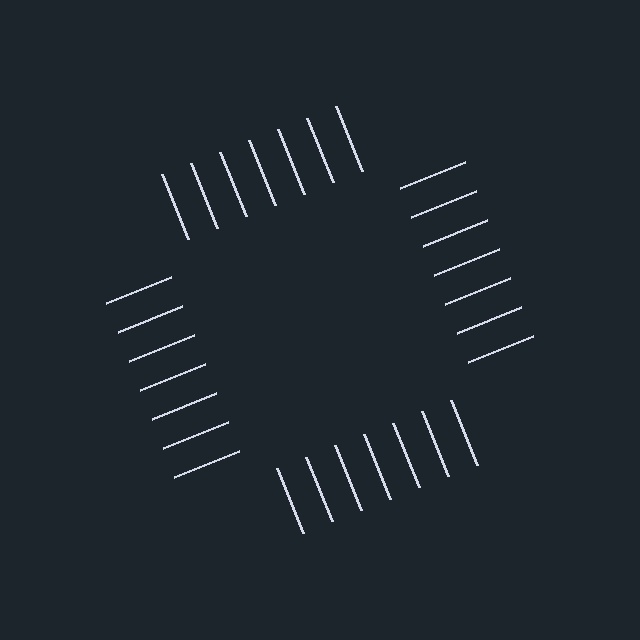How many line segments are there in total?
28 — 7 along each of the 4 edges.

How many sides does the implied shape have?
4 sides — the line-ends trace a square.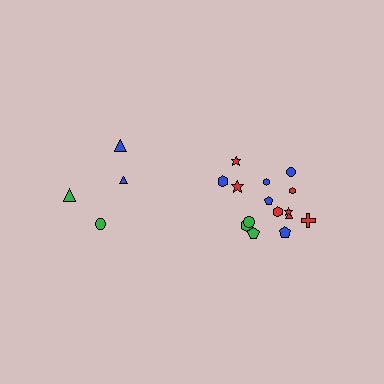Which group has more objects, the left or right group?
The right group.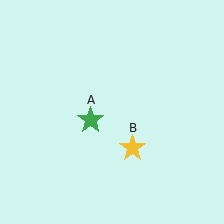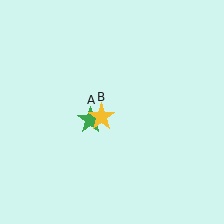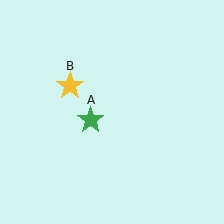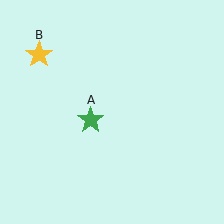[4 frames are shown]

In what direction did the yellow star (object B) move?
The yellow star (object B) moved up and to the left.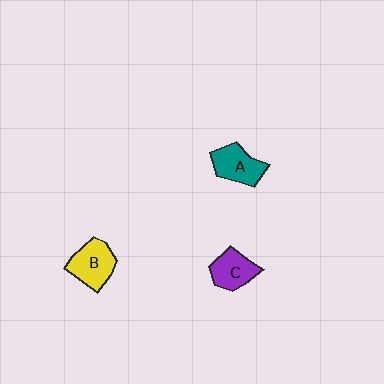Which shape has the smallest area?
Shape C (purple).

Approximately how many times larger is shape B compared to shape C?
Approximately 1.2 times.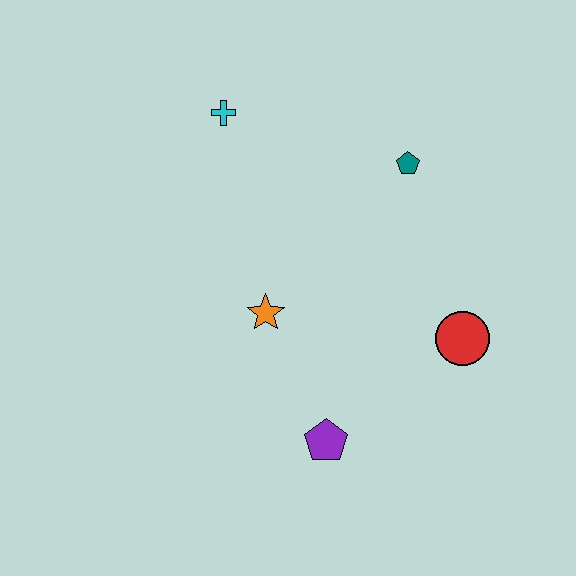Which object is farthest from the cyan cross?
The purple pentagon is farthest from the cyan cross.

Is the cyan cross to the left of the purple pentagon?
Yes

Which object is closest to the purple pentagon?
The orange star is closest to the purple pentagon.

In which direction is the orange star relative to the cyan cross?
The orange star is below the cyan cross.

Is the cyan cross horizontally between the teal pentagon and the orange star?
No